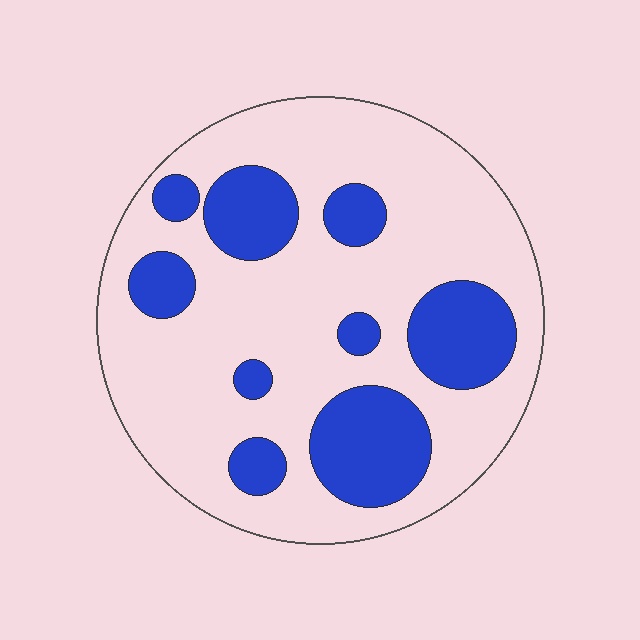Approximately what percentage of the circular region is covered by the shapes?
Approximately 25%.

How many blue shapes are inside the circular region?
9.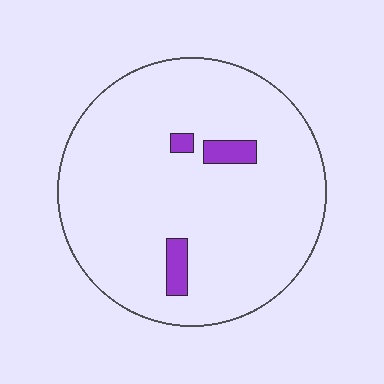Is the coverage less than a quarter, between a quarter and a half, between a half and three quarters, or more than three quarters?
Less than a quarter.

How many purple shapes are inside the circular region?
3.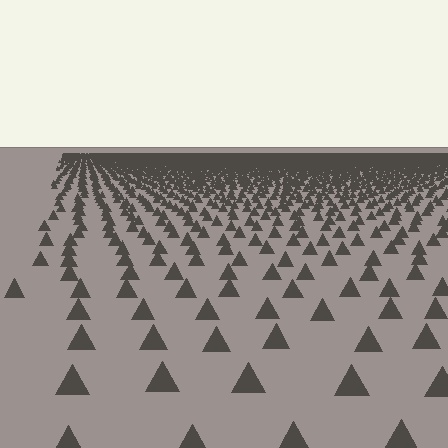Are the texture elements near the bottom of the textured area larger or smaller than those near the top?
Larger. Near the bottom, elements are closer to the viewer and appear at a bigger on-screen size.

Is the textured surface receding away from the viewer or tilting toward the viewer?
The surface is receding away from the viewer. Texture elements get smaller and denser toward the top.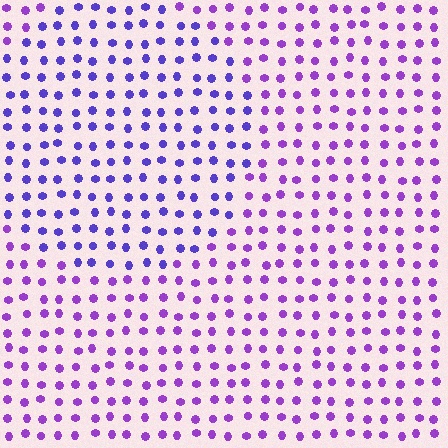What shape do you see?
I see a circle.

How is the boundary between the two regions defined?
The boundary is defined purely by a slight shift in hue (about 29 degrees). Spacing, size, and orientation are identical on both sides.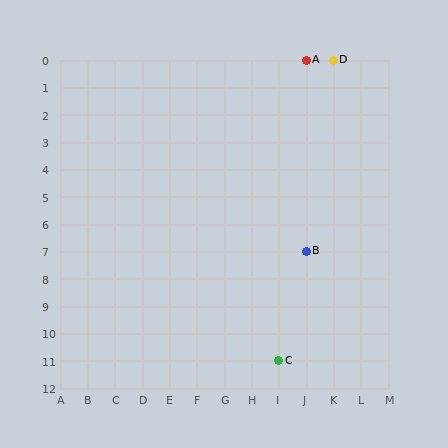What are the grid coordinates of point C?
Point C is at grid coordinates (I, 11).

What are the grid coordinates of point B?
Point B is at grid coordinates (J, 7).